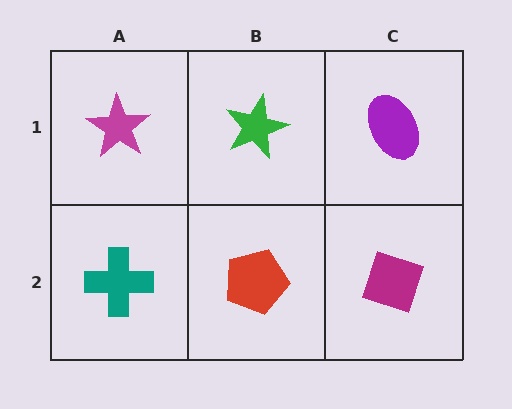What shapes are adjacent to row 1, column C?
A magenta diamond (row 2, column C), a green star (row 1, column B).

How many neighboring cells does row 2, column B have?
3.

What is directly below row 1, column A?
A teal cross.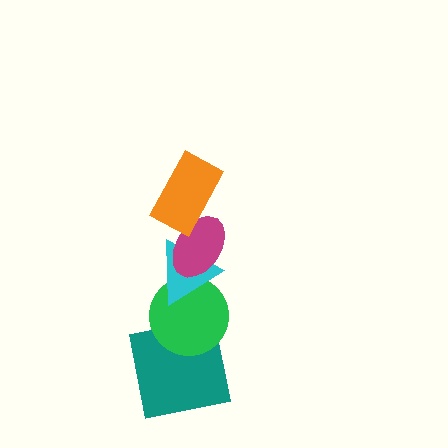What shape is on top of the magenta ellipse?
The orange rectangle is on top of the magenta ellipse.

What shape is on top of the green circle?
The cyan triangle is on top of the green circle.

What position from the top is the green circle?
The green circle is 4th from the top.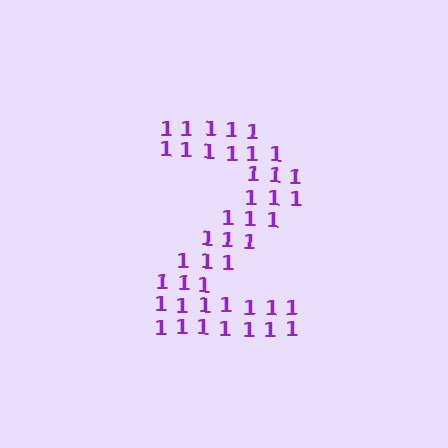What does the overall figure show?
The overall figure shows the digit 2.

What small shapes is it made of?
It is made of small digit 1's.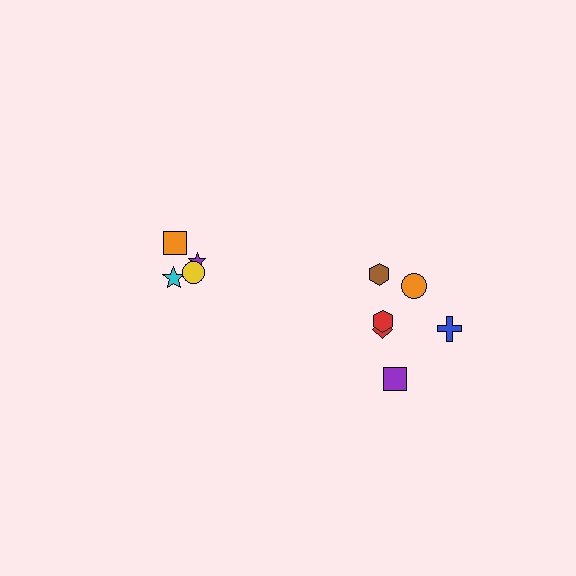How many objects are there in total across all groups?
There are 10 objects.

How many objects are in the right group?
There are 6 objects.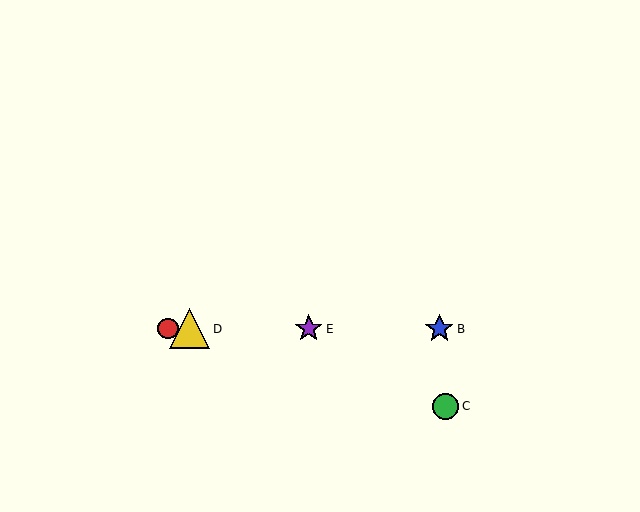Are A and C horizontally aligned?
No, A is at y≈329 and C is at y≈406.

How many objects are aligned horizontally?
4 objects (A, B, D, E) are aligned horizontally.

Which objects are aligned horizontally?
Objects A, B, D, E are aligned horizontally.